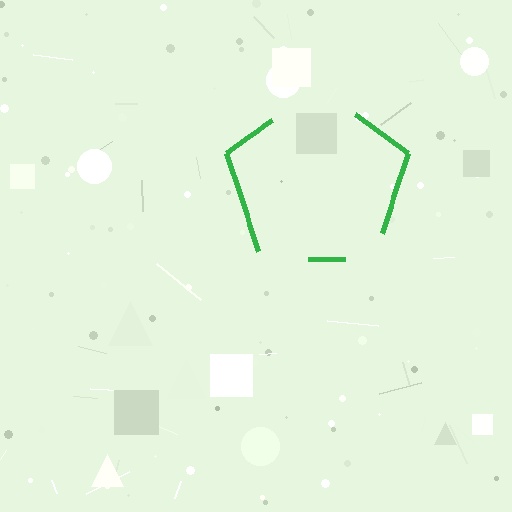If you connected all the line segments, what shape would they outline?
They would outline a pentagon.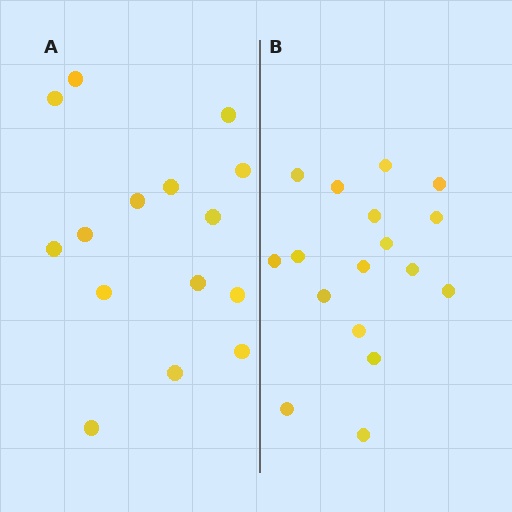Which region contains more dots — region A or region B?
Region B (the right region) has more dots.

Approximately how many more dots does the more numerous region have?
Region B has just a few more — roughly 2 or 3 more dots than region A.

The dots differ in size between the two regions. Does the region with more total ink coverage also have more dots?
No. Region A has more total ink coverage because its dots are larger, but region B actually contains more individual dots. Total area can be misleading — the number of items is what matters here.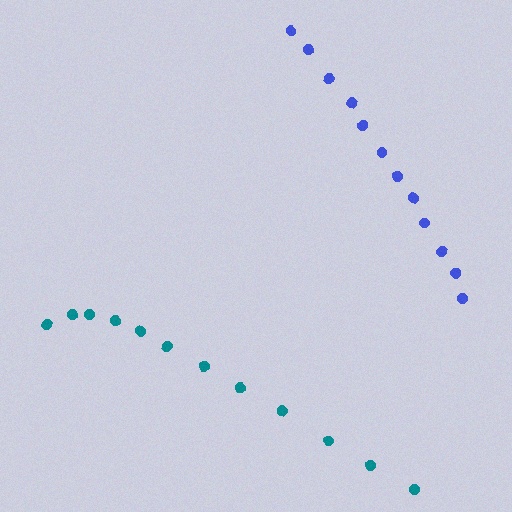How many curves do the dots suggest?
There are 2 distinct paths.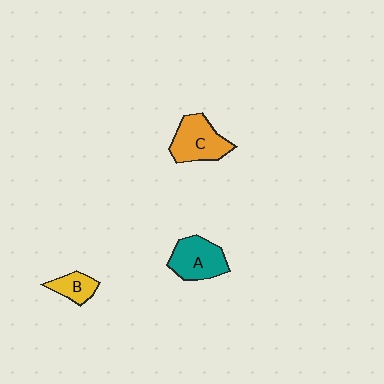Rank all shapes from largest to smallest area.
From largest to smallest: C (orange), A (teal), B (yellow).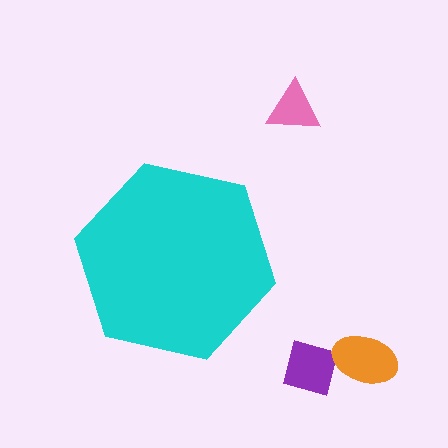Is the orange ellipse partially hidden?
No, the orange ellipse is fully visible.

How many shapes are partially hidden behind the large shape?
0 shapes are partially hidden.